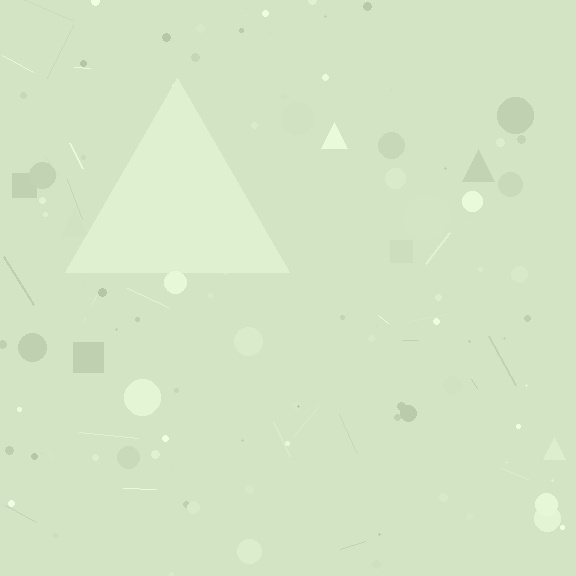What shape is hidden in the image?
A triangle is hidden in the image.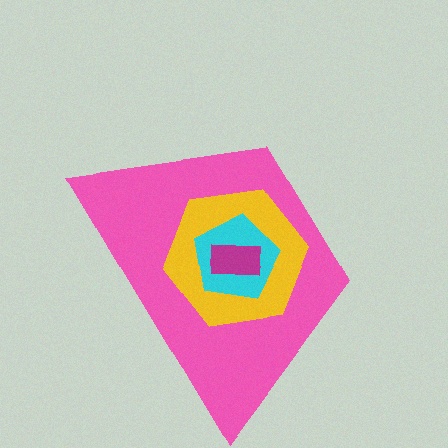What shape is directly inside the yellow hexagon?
The cyan pentagon.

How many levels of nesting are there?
4.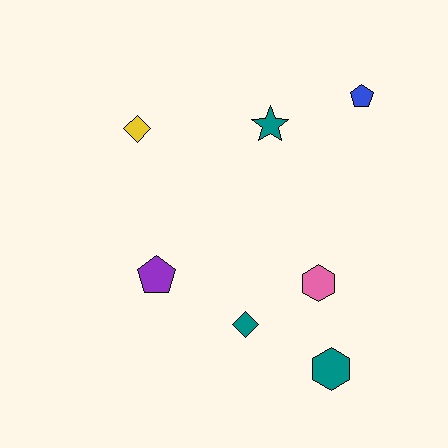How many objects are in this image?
There are 7 objects.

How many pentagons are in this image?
There are 2 pentagons.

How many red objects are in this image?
There are no red objects.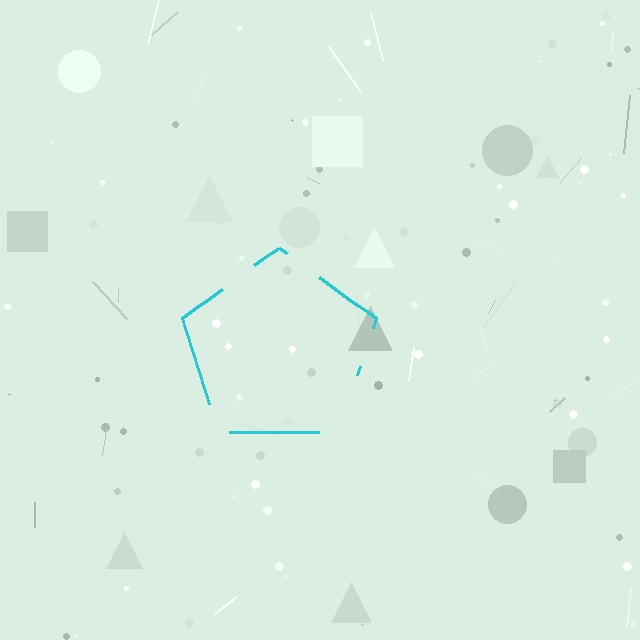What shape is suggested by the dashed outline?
The dashed outline suggests a pentagon.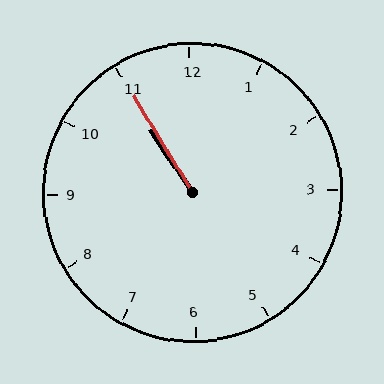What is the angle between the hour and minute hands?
Approximately 2 degrees.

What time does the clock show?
10:55.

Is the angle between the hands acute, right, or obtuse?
It is acute.